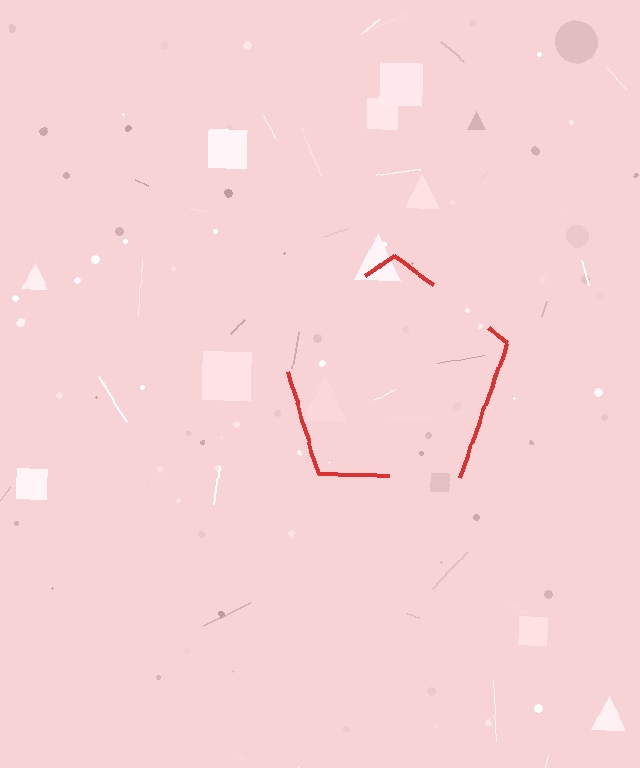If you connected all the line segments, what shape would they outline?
They would outline a pentagon.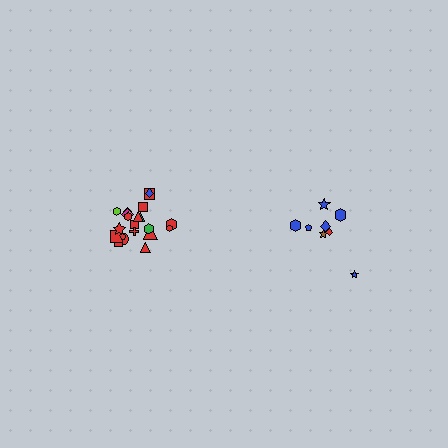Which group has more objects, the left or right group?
The left group.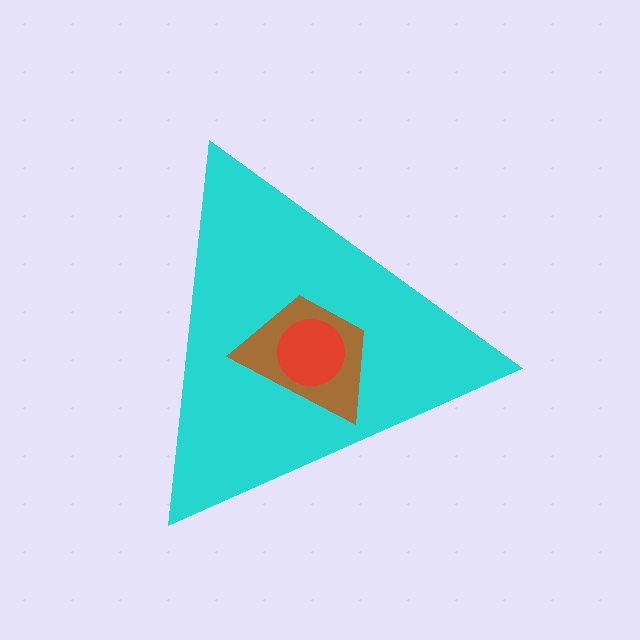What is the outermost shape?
The cyan triangle.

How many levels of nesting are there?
3.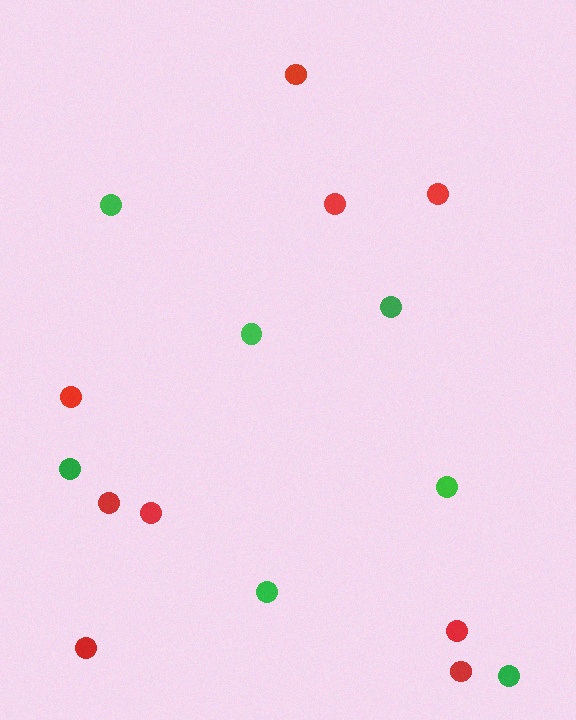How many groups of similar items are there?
There are 2 groups: one group of green circles (7) and one group of red circles (9).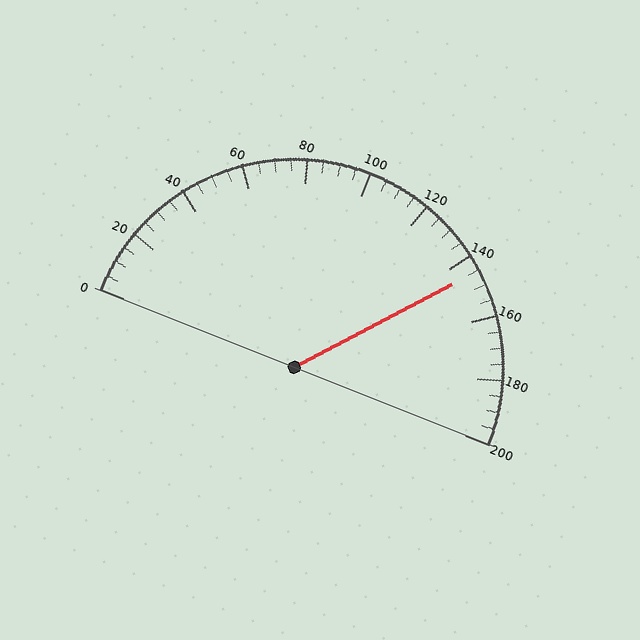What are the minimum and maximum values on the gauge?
The gauge ranges from 0 to 200.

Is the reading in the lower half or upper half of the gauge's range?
The reading is in the upper half of the range (0 to 200).